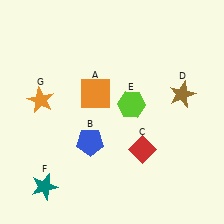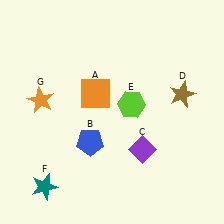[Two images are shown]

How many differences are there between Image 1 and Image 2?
There is 1 difference between the two images.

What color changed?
The diamond (C) changed from red in Image 1 to purple in Image 2.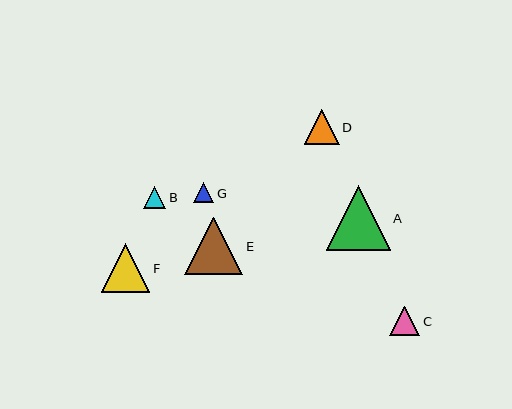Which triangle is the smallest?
Triangle G is the smallest with a size of approximately 20 pixels.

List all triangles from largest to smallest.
From largest to smallest: A, E, F, D, C, B, G.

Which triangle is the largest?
Triangle A is the largest with a size of approximately 64 pixels.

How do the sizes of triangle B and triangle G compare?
Triangle B and triangle G are approximately the same size.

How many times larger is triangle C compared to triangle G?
Triangle C is approximately 1.5 times the size of triangle G.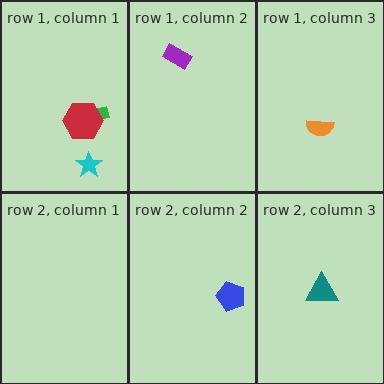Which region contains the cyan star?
The row 1, column 1 region.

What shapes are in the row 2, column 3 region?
The teal triangle.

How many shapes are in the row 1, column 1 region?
3.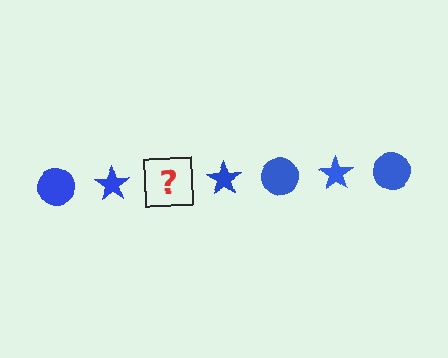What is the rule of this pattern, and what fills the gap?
The rule is that the pattern cycles through circle, star shapes in blue. The gap should be filled with a blue circle.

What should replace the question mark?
The question mark should be replaced with a blue circle.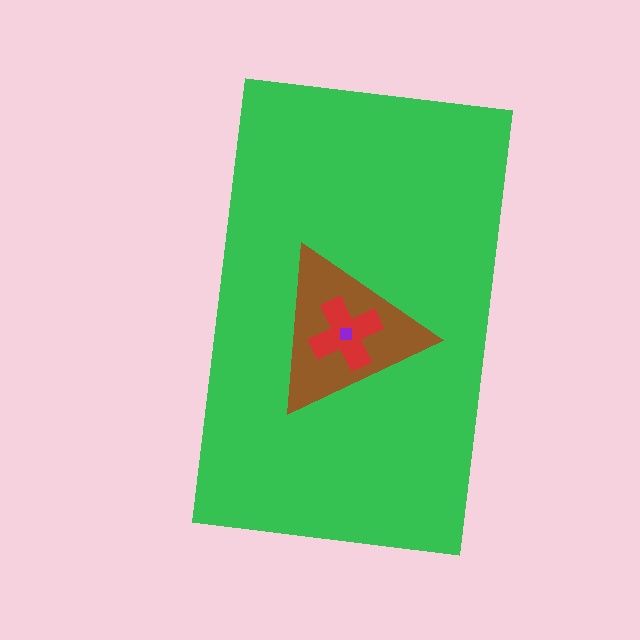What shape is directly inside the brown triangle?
The red cross.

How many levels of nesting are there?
4.